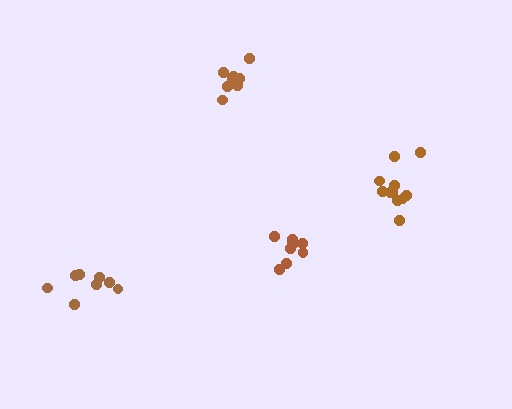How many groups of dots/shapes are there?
There are 4 groups.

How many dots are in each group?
Group 1: 8 dots, Group 2: 8 dots, Group 3: 8 dots, Group 4: 11 dots (35 total).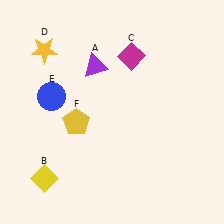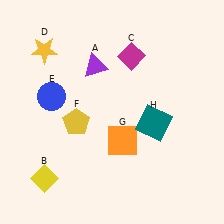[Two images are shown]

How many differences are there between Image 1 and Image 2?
There are 2 differences between the two images.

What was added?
An orange square (G), a teal square (H) were added in Image 2.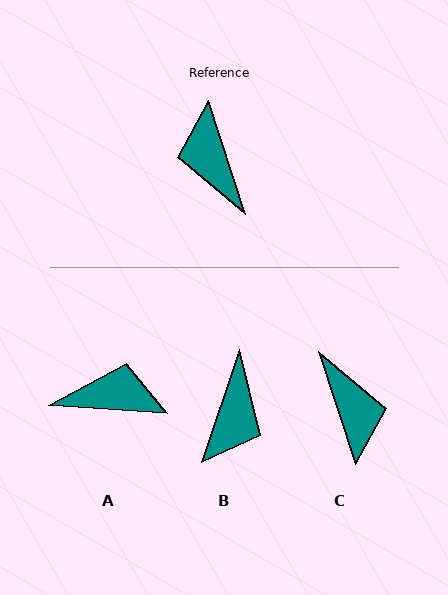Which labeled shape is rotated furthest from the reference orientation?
C, about 180 degrees away.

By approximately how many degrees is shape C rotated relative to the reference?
Approximately 180 degrees counter-clockwise.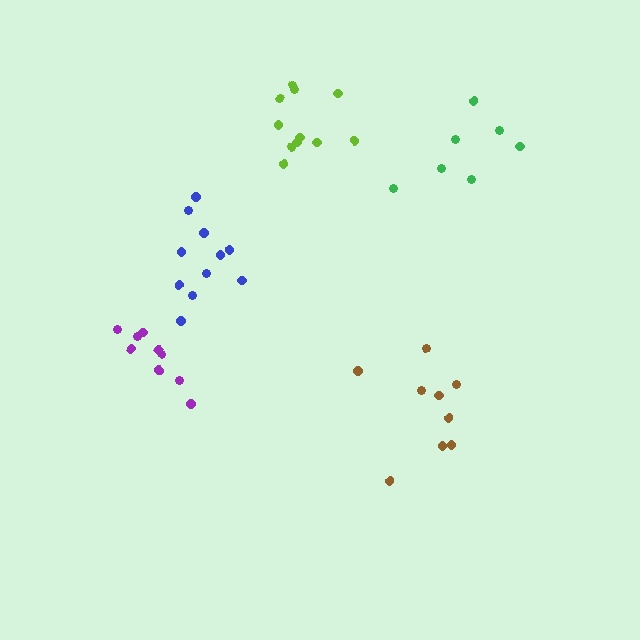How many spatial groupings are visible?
There are 5 spatial groupings.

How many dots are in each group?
Group 1: 9 dots, Group 2: 11 dots, Group 3: 7 dots, Group 4: 11 dots, Group 5: 9 dots (47 total).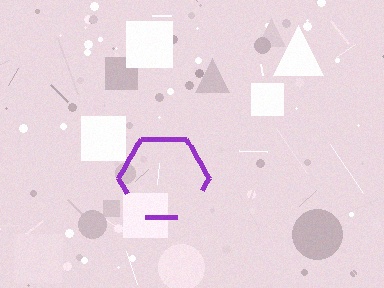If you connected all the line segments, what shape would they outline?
They would outline a hexagon.